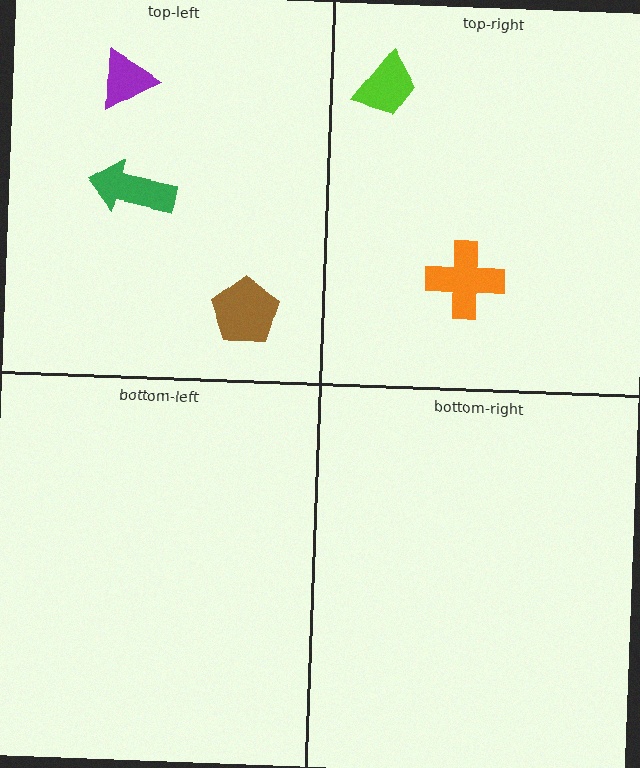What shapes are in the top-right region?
The orange cross, the lime trapezoid.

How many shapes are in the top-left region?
3.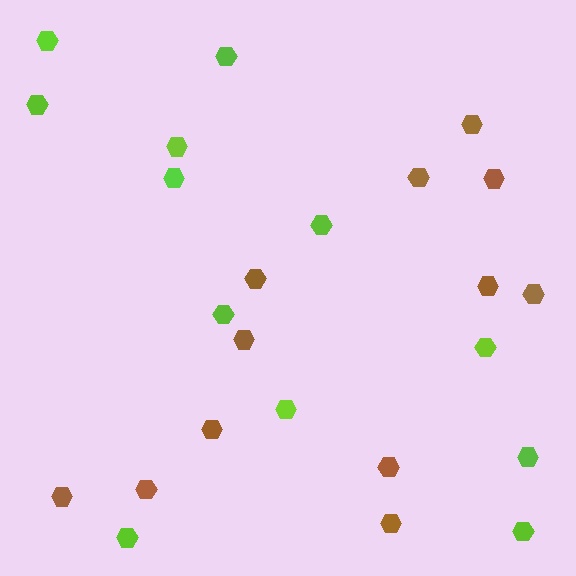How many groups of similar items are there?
There are 2 groups: one group of lime hexagons (12) and one group of brown hexagons (12).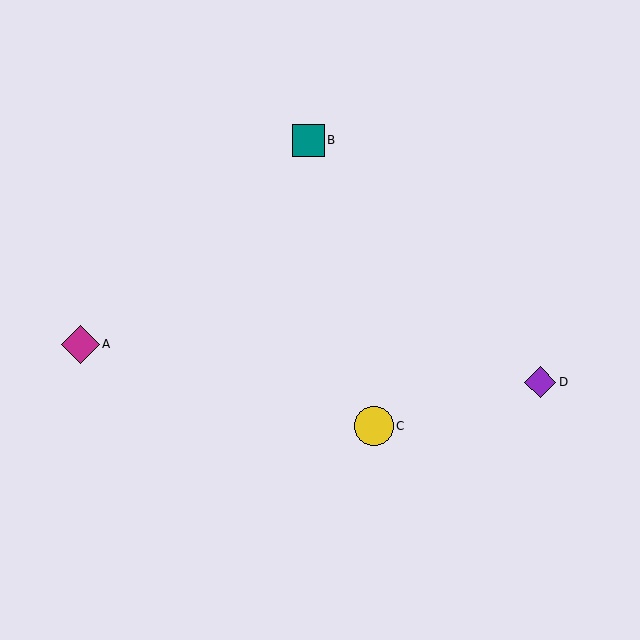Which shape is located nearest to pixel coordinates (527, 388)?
The purple diamond (labeled D) at (540, 382) is nearest to that location.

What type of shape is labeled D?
Shape D is a purple diamond.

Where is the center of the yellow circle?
The center of the yellow circle is at (374, 426).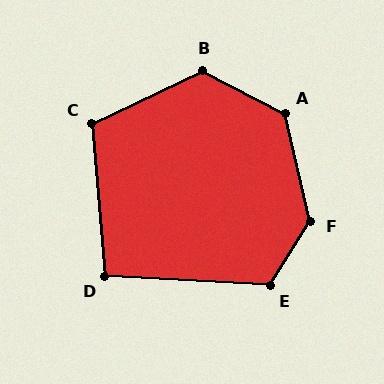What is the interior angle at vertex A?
Approximately 130 degrees (obtuse).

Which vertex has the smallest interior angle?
D, at approximately 98 degrees.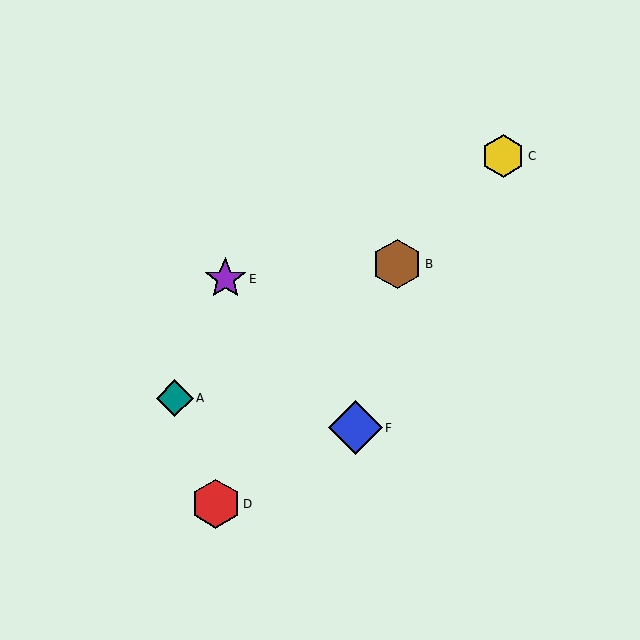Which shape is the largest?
The blue diamond (labeled F) is the largest.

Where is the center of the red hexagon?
The center of the red hexagon is at (216, 504).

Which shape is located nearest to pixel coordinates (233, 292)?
The purple star (labeled E) at (225, 279) is nearest to that location.